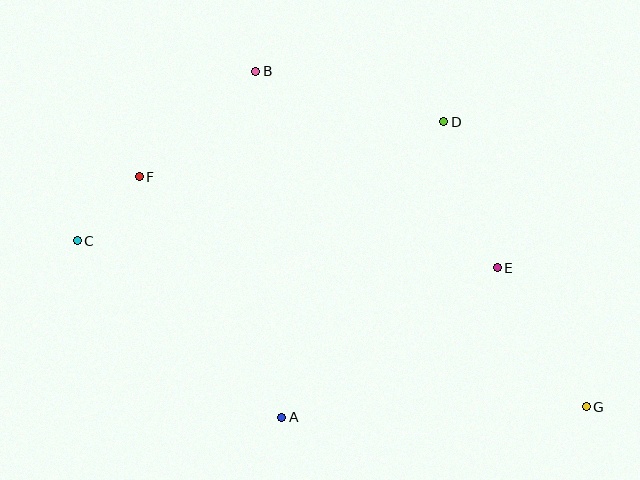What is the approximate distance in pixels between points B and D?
The distance between B and D is approximately 195 pixels.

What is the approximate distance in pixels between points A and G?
The distance between A and G is approximately 304 pixels.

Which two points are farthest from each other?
Points C and G are farthest from each other.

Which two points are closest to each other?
Points C and F are closest to each other.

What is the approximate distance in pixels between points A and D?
The distance between A and D is approximately 337 pixels.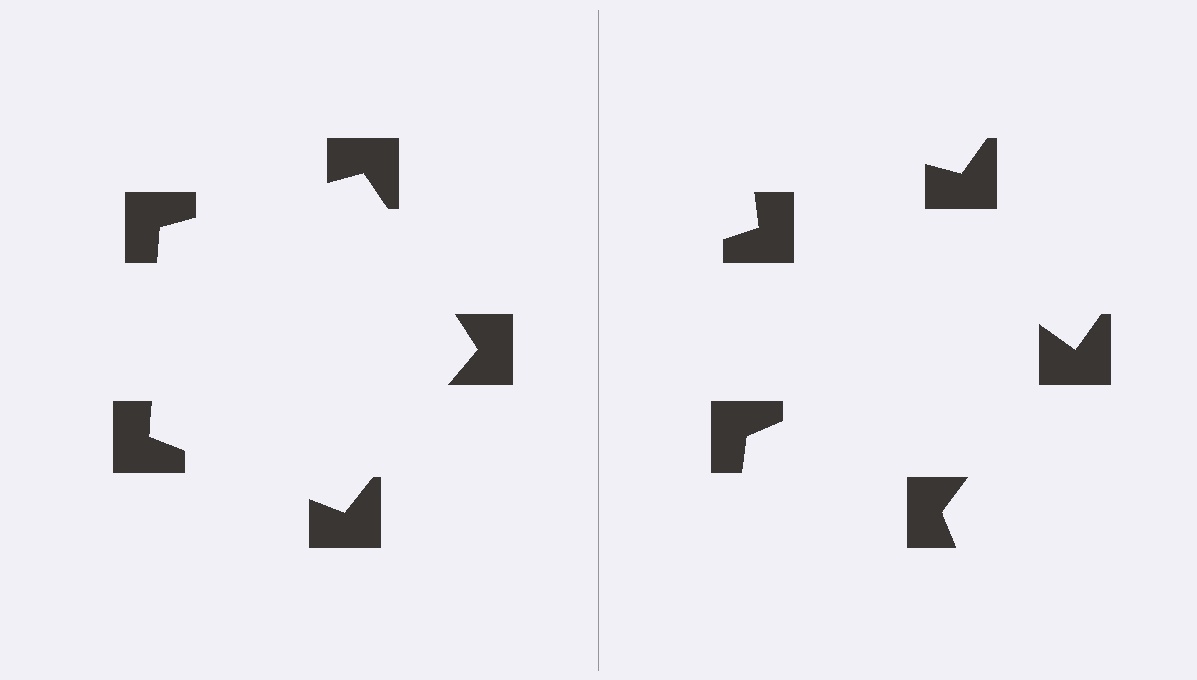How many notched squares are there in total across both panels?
10 — 5 on each side.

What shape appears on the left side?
An illusory pentagon.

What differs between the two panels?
The notched squares are positioned identically on both sides; only the wedge orientations differ. On the left they align to a pentagon; on the right they are misaligned.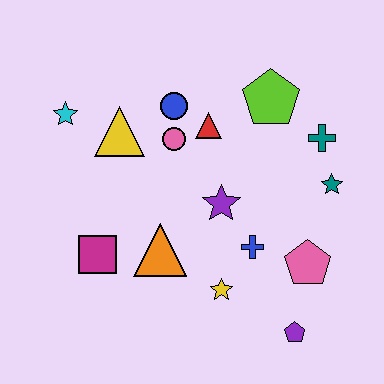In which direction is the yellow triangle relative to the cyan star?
The yellow triangle is to the right of the cyan star.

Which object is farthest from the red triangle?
The purple pentagon is farthest from the red triangle.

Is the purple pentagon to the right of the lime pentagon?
Yes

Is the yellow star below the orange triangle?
Yes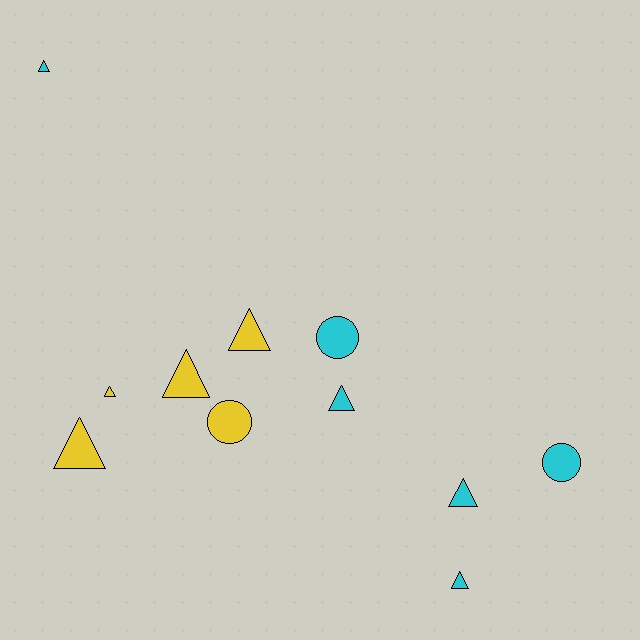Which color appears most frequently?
Cyan, with 6 objects.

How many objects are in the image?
There are 11 objects.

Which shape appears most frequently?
Triangle, with 8 objects.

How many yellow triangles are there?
There are 4 yellow triangles.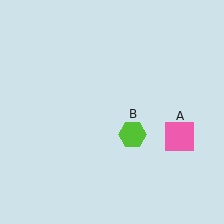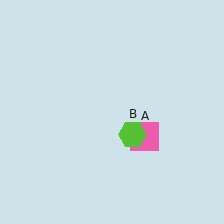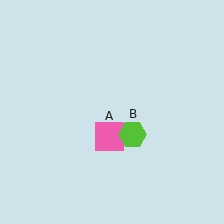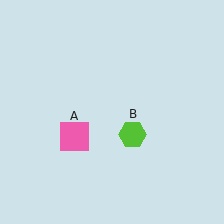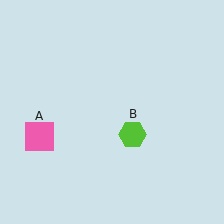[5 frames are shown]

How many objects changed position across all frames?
1 object changed position: pink square (object A).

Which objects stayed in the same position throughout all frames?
Lime hexagon (object B) remained stationary.